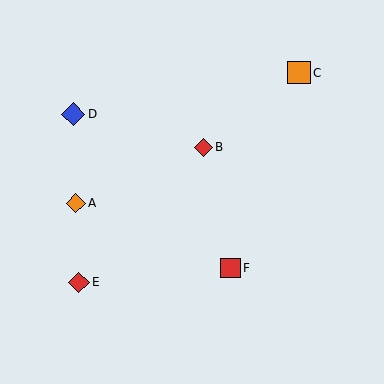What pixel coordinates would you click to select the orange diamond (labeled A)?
Click at (76, 203) to select the orange diamond A.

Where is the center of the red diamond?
The center of the red diamond is at (79, 282).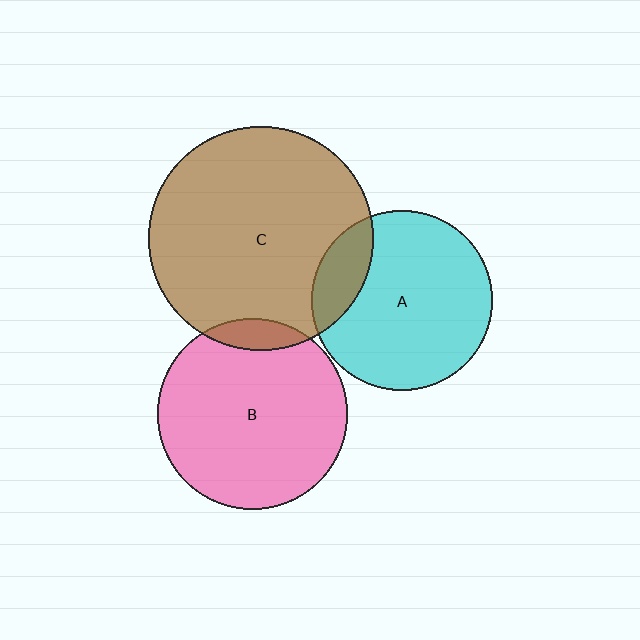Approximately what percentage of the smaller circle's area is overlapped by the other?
Approximately 10%.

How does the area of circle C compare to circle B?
Approximately 1.4 times.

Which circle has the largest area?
Circle C (brown).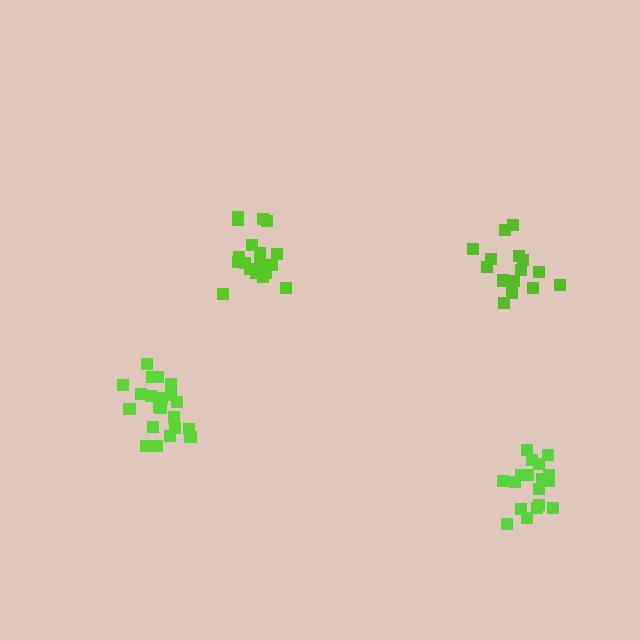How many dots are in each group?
Group 1: 18 dots, Group 2: 18 dots, Group 3: 21 dots, Group 4: 15 dots (72 total).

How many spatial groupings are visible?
There are 4 spatial groupings.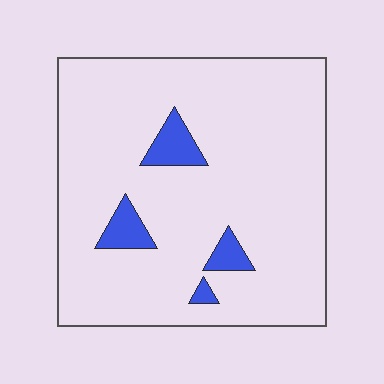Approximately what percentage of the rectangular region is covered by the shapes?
Approximately 10%.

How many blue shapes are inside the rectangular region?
4.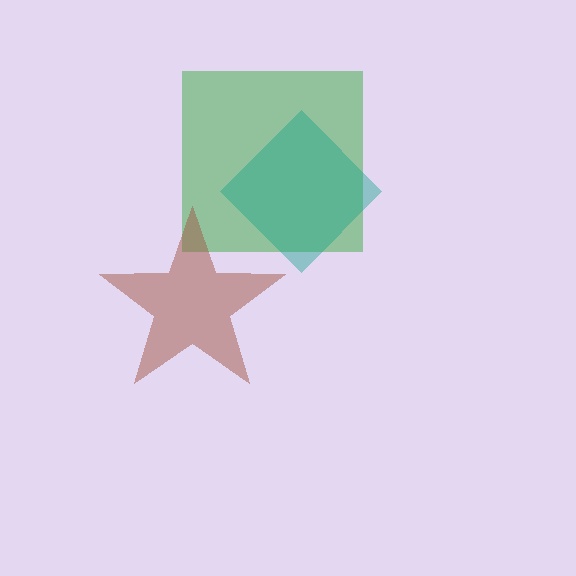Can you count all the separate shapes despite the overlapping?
Yes, there are 3 separate shapes.